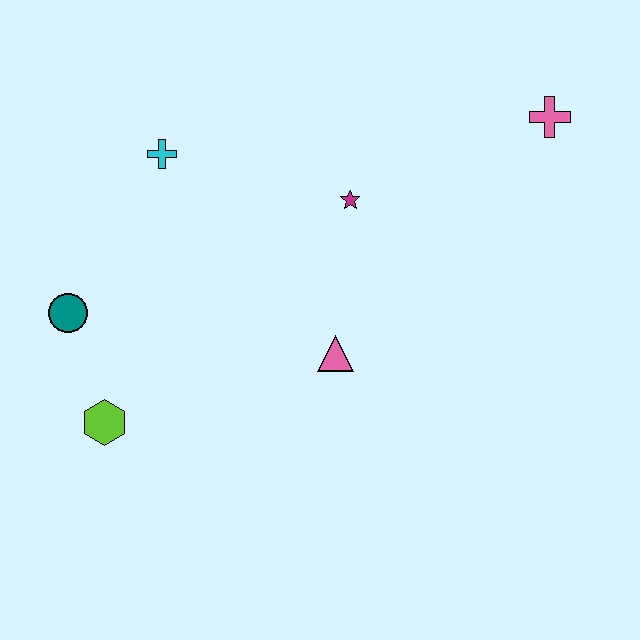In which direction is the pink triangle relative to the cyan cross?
The pink triangle is below the cyan cross.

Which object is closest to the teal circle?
The lime hexagon is closest to the teal circle.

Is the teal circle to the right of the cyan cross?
No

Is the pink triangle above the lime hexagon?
Yes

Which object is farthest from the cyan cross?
The pink cross is farthest from the cyan cross.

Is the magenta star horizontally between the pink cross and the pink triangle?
Yes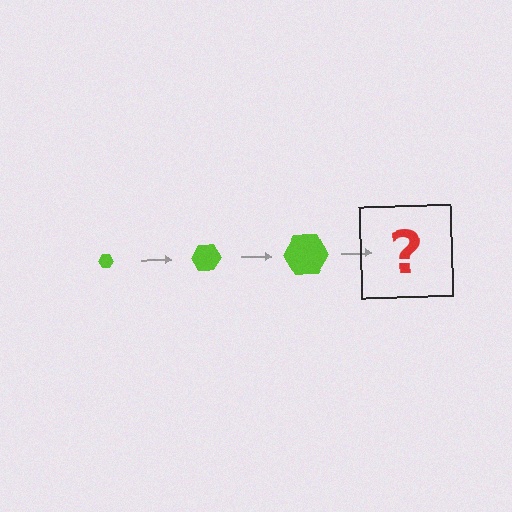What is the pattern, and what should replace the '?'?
The pattern is that the hexagon gets progressively larger each step. The '?' should be a lime hexagon, larger than the previous one.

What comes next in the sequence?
The next element should be a lime hexagon, larger than the previous one.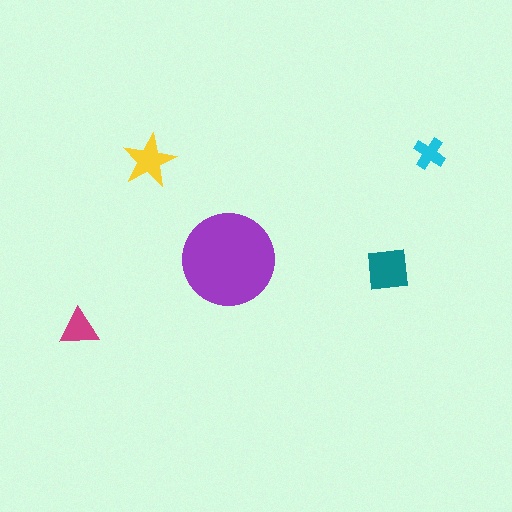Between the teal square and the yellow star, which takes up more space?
The teal square.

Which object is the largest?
The purple circle.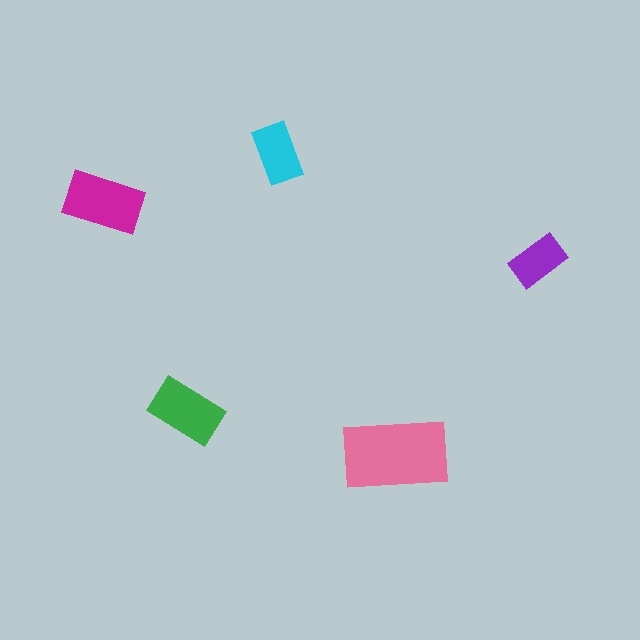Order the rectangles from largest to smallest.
the pink one, the magenta one, the green one, the cyan one, the purple one.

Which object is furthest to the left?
The magenta rectangle is leftmost.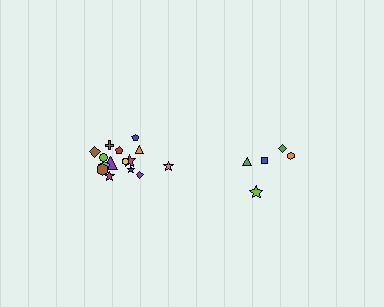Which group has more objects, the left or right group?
The left group.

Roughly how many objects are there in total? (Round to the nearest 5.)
Roughly 20 objects in total.